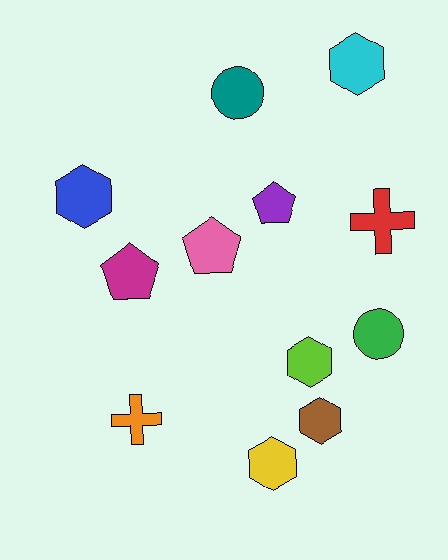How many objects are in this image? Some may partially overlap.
There are 12 objects.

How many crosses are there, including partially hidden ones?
There are 2 crosses.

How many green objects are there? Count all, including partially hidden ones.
There is 1 green object.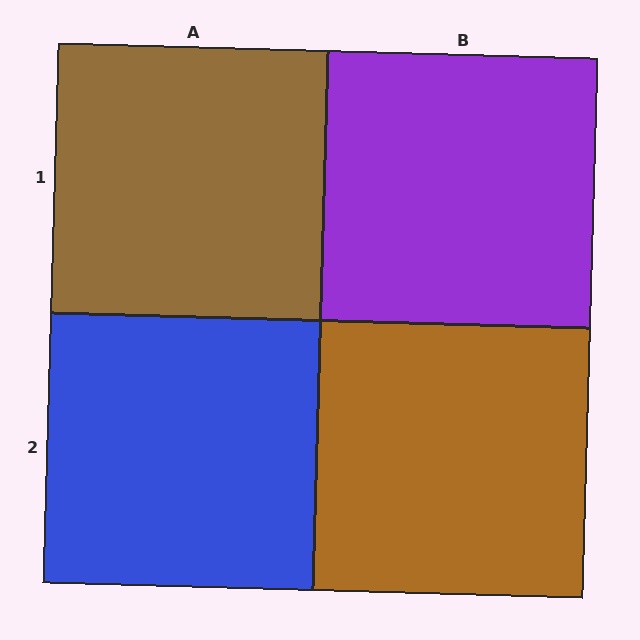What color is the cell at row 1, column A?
Brown.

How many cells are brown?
2 cells are brown.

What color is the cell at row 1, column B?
Purple.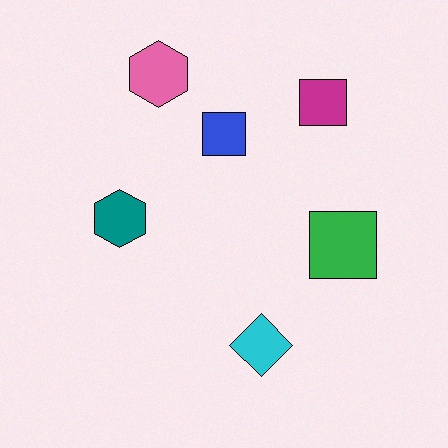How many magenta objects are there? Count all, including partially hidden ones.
There is 1 magenta object.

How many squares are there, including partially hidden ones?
There are 3 squares.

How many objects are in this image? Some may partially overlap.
There are 6 objects.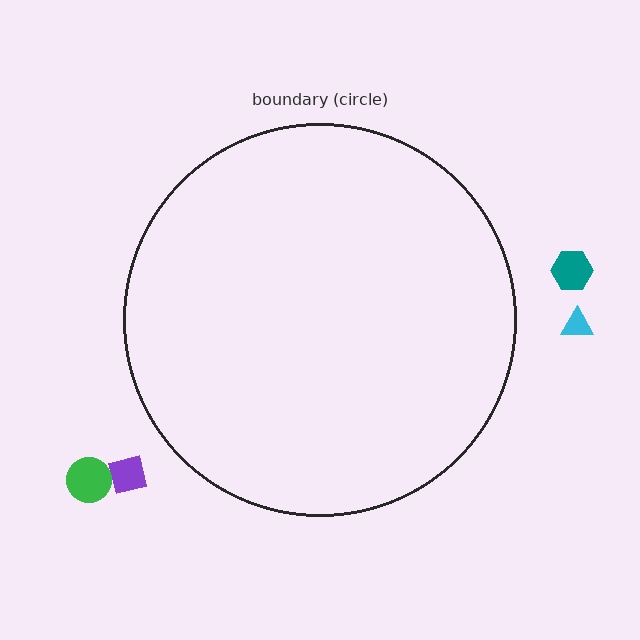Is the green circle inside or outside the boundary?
Outside.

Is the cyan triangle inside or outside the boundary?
Outside.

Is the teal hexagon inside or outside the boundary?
Outside.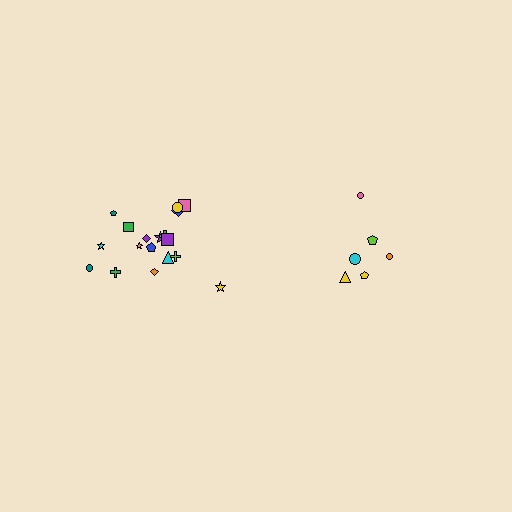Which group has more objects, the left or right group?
The left group.